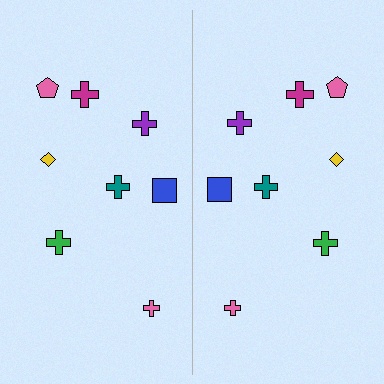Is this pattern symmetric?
Yes, this pattern has bilateral (reflection) symmetry.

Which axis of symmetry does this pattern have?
The pattern has a vertical axis of symmetry running through the center of the image.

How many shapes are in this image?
There are 16 shapes in this image.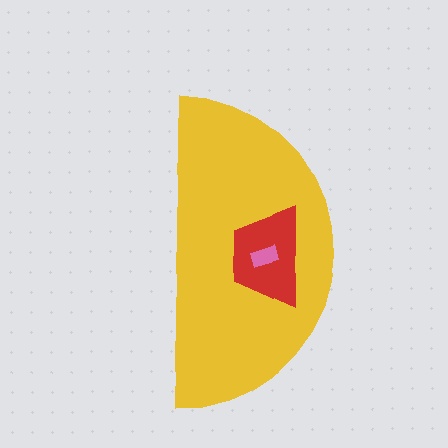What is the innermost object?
The pink rectangle.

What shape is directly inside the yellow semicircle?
The red trapezoid.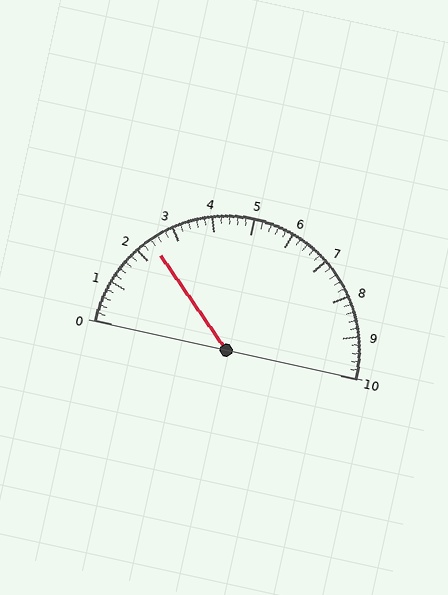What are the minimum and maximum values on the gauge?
The gauge ranges from 0 to 10.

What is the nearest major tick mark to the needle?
The nearest major tick mark is 2.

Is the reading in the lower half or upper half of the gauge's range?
The reading is in the lower half of the range (0 to 10).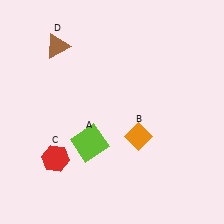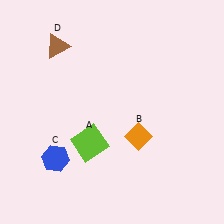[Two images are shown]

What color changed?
The hexagon (C) changed from red in Image 1 to blue in Image 2.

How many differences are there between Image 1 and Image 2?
There is 1 difference between the two images.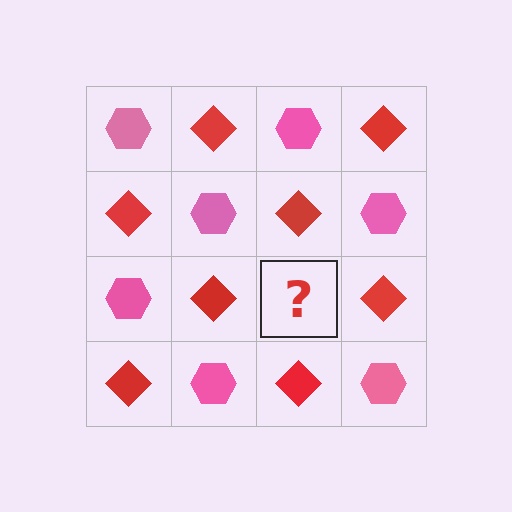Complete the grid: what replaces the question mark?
The question mark should be replaced with a pink hexagon.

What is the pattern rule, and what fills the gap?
The rule is that it alternates pink hexagon and red diamond in a checkerboard pattern. The gap should be filled with a pink hexagon.